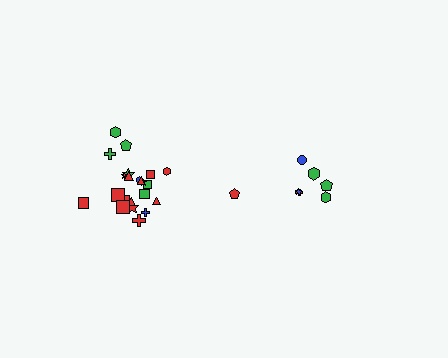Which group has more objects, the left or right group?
The left group.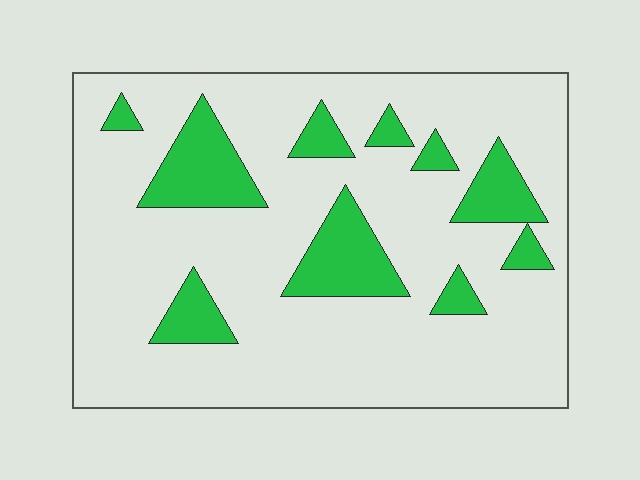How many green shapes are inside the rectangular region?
10.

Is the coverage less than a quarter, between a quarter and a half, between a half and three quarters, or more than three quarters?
Less than a quarter.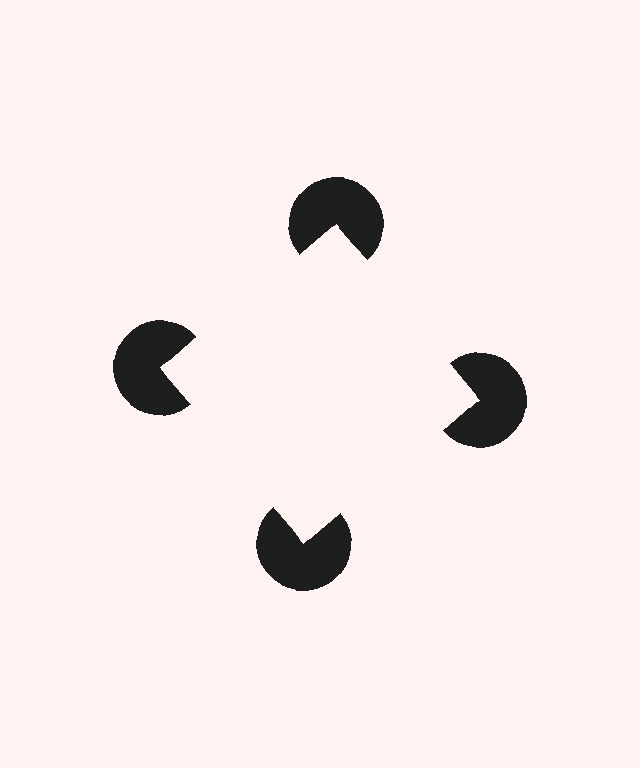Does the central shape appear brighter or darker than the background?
It typically appears slightly brighter than the background, even though no actual brightness change is drawn.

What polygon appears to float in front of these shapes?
An illusory square — its edges are inferred from the aligned wedge cuts in the pac-man discs, not physically drawn.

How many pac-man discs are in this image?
There are 4 — one at each vertex of the illusory square.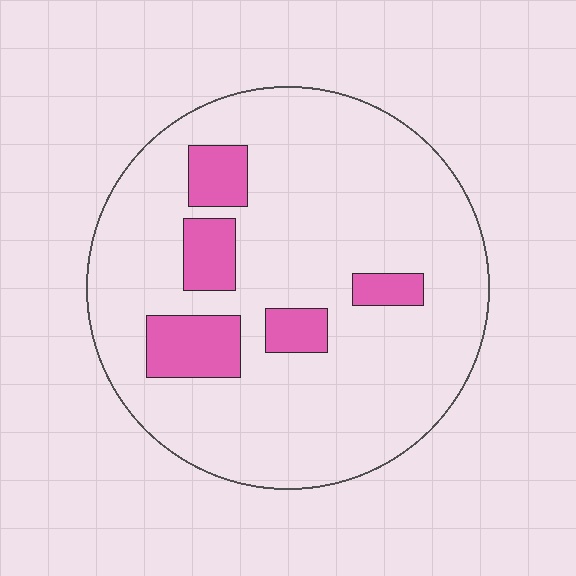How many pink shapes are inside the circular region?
5.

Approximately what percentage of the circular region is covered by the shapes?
Approximately 15%.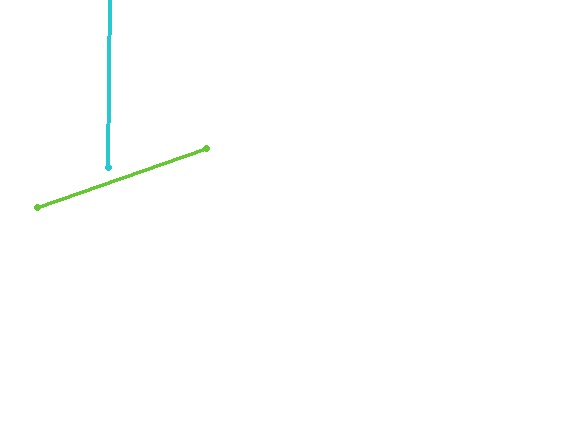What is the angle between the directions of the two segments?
Approximately 70 degrees.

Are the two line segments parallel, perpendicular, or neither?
Neither parallel nor perpendicular — they differ by about 70°.